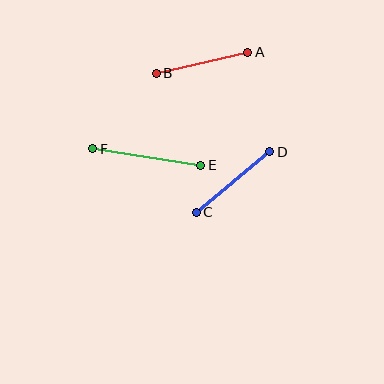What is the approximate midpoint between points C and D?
The midpoint is at approximately (233, 182) pixels.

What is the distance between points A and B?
The distance is approximately 94 pixels.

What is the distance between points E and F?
The distance is approximately 109 pixels.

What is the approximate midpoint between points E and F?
The midpoint is at approximately (147, 157) pixels.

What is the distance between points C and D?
The distance is approximately 95 pixels.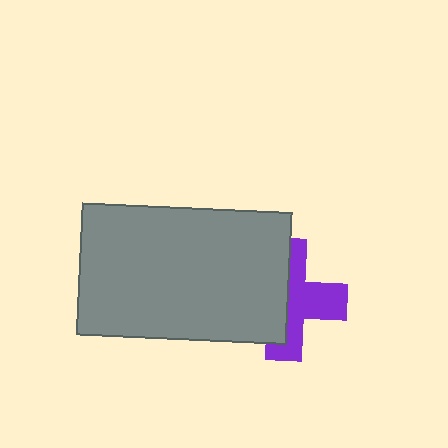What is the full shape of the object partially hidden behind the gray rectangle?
The partially hidden object is a purple cross.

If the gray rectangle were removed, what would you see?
You would see the complete purple cross.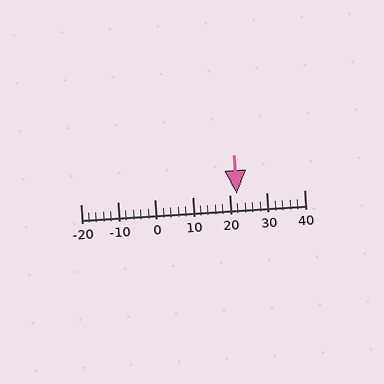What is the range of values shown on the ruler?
The ruler shows values from -20 to 40.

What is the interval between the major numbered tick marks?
The major tick marks are spaced 10 units apart.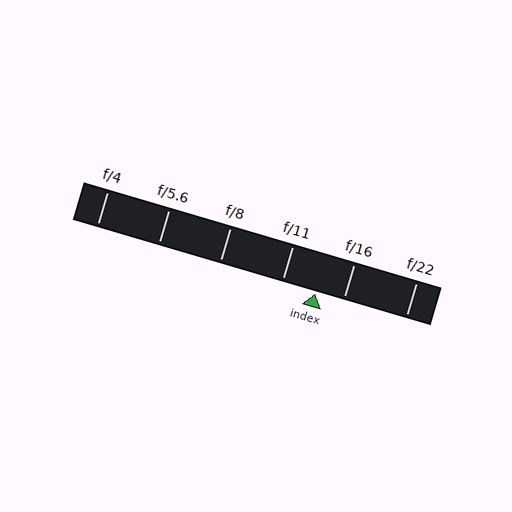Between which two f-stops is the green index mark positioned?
The index mark is between f/11 and f/16.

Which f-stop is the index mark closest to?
The index mark is closest to f/16.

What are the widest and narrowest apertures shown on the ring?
The widest aperture shown is f/4 and the narrowest is f/22.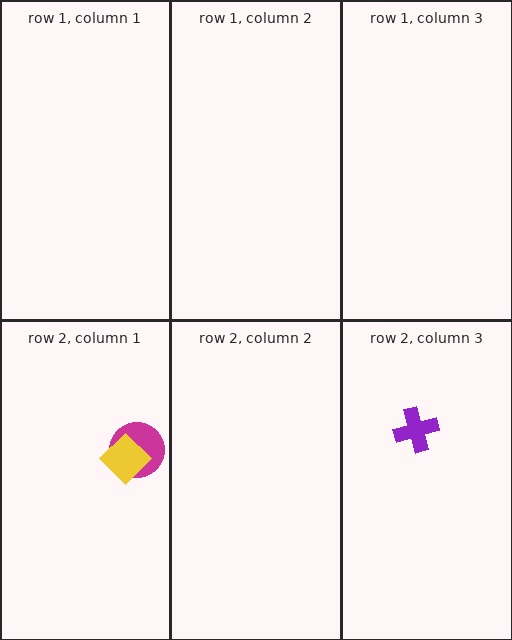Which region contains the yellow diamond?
The row 2, column 1 region.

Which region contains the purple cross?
The row 2, column 3 region.